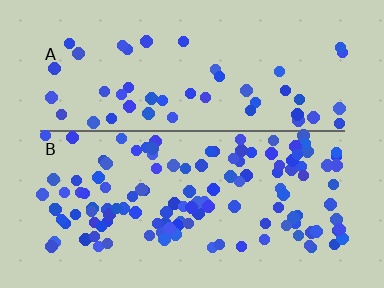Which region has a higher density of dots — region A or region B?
B (the bottom).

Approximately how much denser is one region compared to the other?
Approximately 2.5× — region B over region A.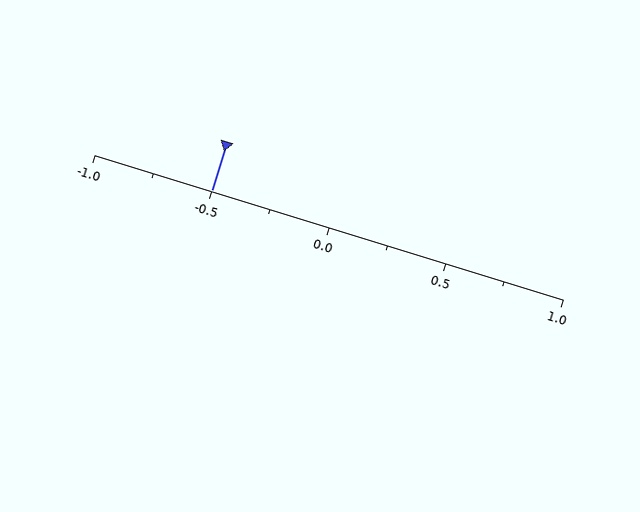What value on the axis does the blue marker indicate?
The marker indicates approximately -0.5.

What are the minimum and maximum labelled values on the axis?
The axis runs from -1.0 to 1.0.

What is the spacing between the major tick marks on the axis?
The major ticks are spaced 0.5 apart.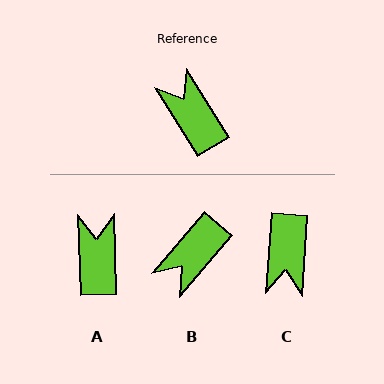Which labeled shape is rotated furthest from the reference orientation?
C, about 144 degrees away.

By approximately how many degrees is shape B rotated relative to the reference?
Approximately 108 degrees counter-clockwise.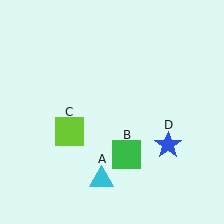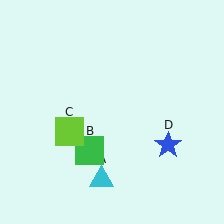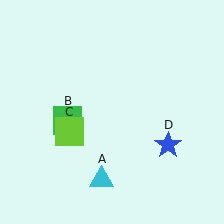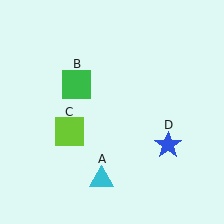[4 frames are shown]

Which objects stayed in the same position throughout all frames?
Cyan triangle (object A) and lime square (object C) and blue star (object D) remained stationary.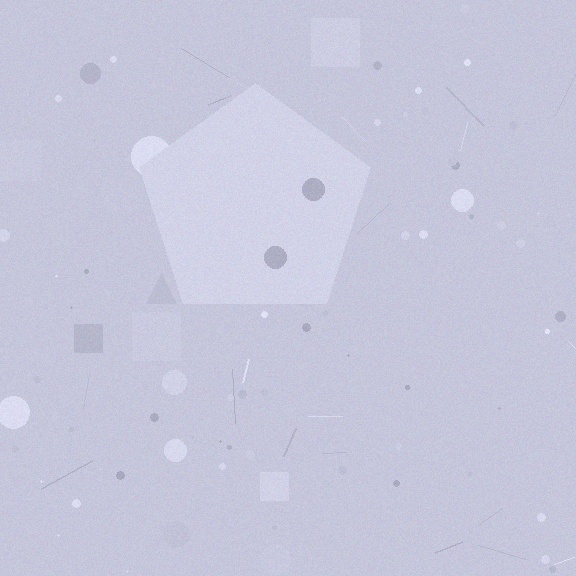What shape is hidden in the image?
A pentagon is hidden in the image.